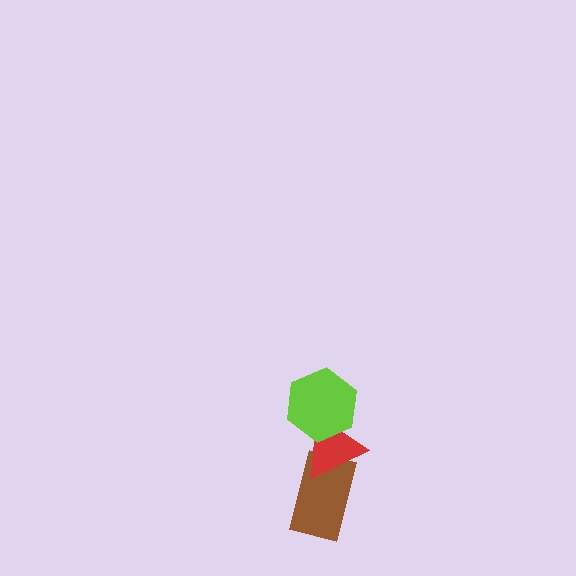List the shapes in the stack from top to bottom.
From top to bottom: the lime hexagon, the red triangle, the brown rectangle.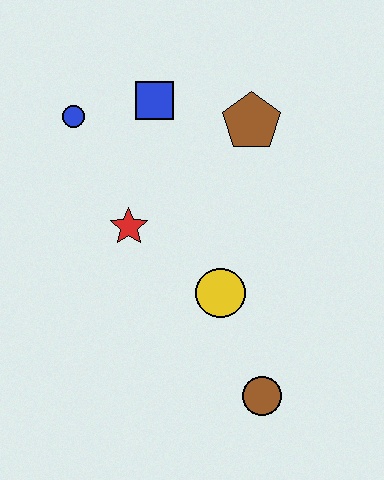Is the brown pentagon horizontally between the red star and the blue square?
No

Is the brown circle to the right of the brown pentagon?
Yes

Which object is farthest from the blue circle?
The brown circle is farthest from the blue circle.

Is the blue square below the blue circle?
No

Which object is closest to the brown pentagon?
The blue square is closest to the brown pentagon.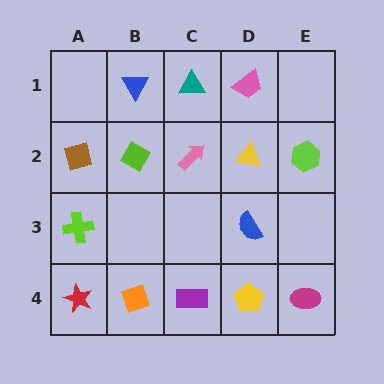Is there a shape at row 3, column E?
No, that cell is empty.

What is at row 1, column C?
A teal triangle.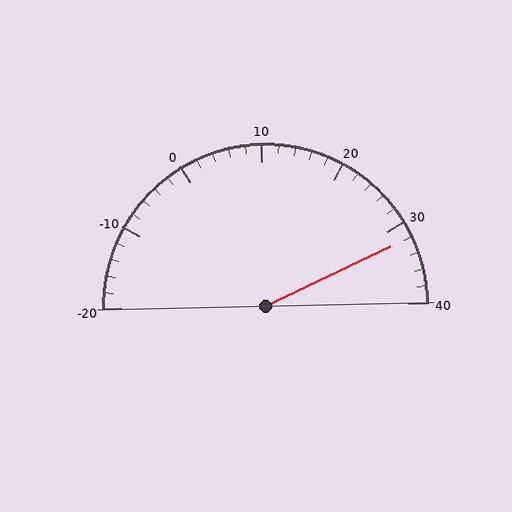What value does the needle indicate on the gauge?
The needle indicates approximately 32.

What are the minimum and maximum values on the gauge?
The gauge ranges from -20 to 40.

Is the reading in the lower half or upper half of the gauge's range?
The reading is in the upper half of the range (-20 to 40).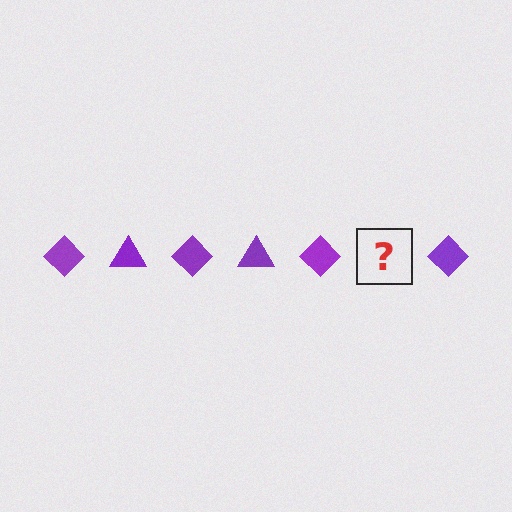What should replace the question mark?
The question mark should be replaced with a purple triangle.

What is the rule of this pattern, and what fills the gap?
The rule is that the pattern cycles through diamond, triangle shapes in purple. The gap should be filled with a purple triangle.